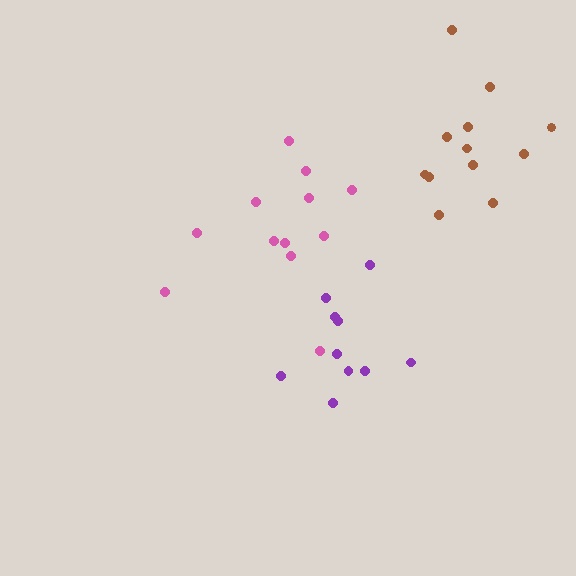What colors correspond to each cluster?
The clusters are colored: pink, brown, purple.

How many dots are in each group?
Group 1: 12 dots, Group 2: 12 dots, Group 3: 10 dots (34 total).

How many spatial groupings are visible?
There are 3 spatial groupings.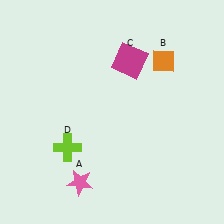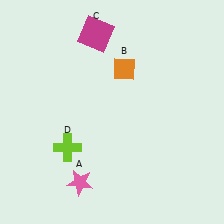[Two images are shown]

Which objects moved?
The objects that moved are: the orange diamond (B), the magenta square (C).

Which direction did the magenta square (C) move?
The magenta square (C) moved left.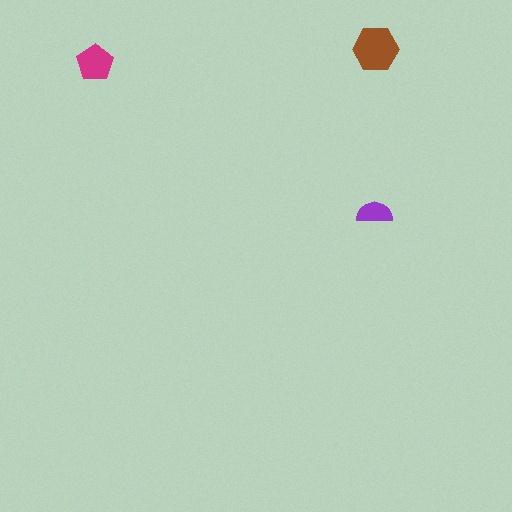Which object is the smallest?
The purple semicircle.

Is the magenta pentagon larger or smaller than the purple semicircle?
Larger.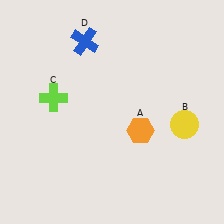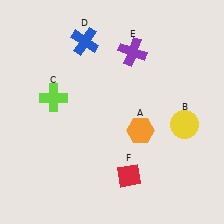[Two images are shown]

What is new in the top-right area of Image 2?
A purple cross (E) was added in the top-right area of Image 2.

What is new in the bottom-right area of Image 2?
A red diamond (F) was added in the bottom-right area of Image 2.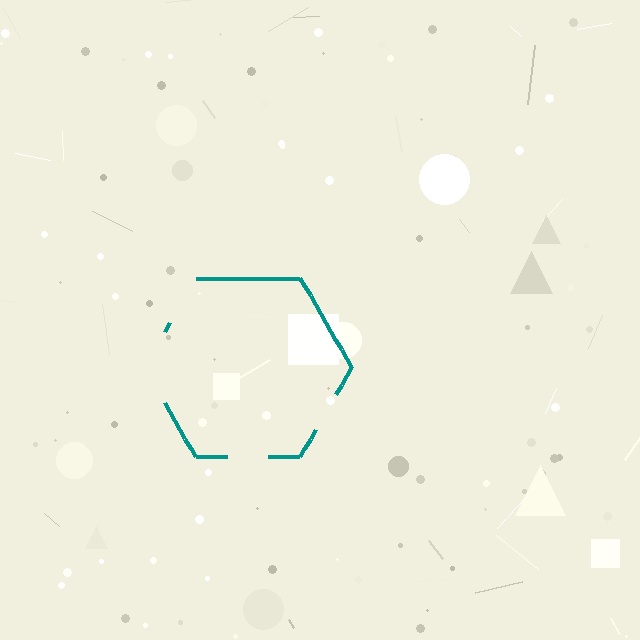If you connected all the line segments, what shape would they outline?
They would outline a hexagon.